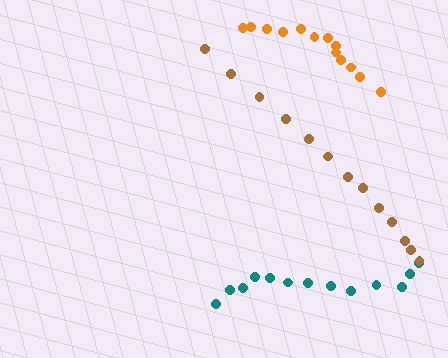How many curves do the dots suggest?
There are 3 distinct paths.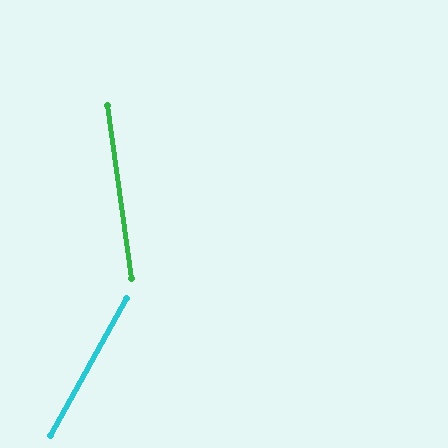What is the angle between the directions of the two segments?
Approximately 37 degrees.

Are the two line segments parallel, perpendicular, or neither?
Neither parallel nor perpendicular — they differ by about 37°.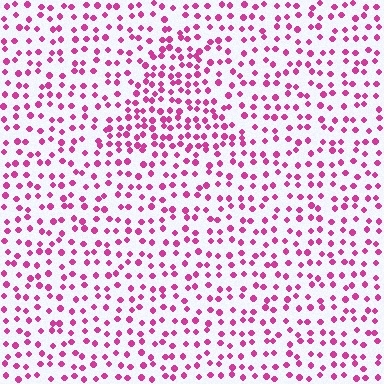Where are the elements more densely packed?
The elements are more densely packed inside the triangle boundary.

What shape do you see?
I see a triangle.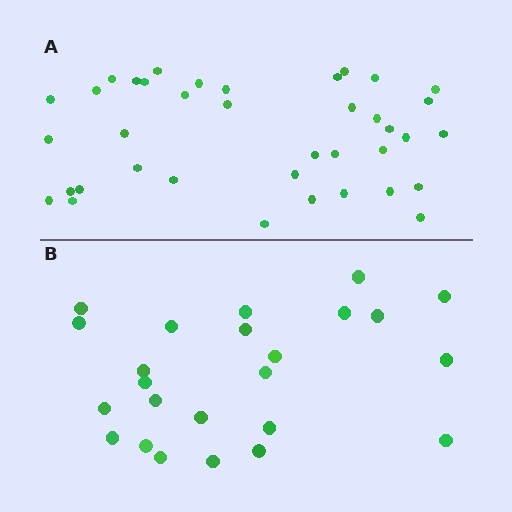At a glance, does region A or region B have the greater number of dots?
Region A (the top region) has more dots.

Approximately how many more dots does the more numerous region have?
Region A has approximately 15 more dots than region B.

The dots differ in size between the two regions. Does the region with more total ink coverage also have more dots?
No. Region B has more total ink coverage because its dots are larger, but region A actually contains more individual dots. Total area can be misleading — the number of items is what matters here.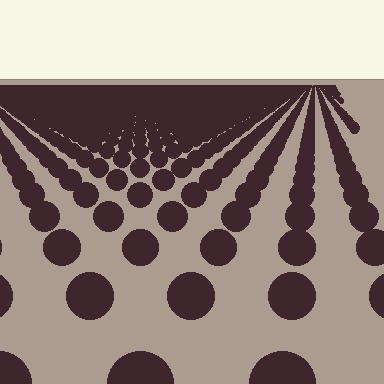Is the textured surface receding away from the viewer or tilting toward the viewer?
The surface is receding away from the viewer. Texture elements get smaller and denser toward the top.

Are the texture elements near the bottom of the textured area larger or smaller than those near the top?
Larger. Near the bottom, elements are closer to the viewer and appear at a bigger on-screen size.